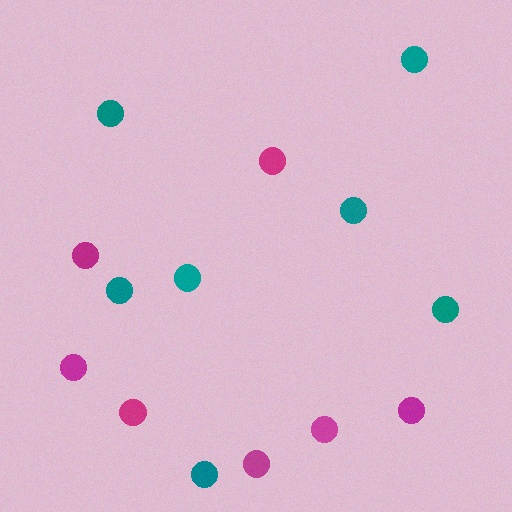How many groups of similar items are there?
There are 2 groups: one group of teal circles (7) and one group of magenta circles (7).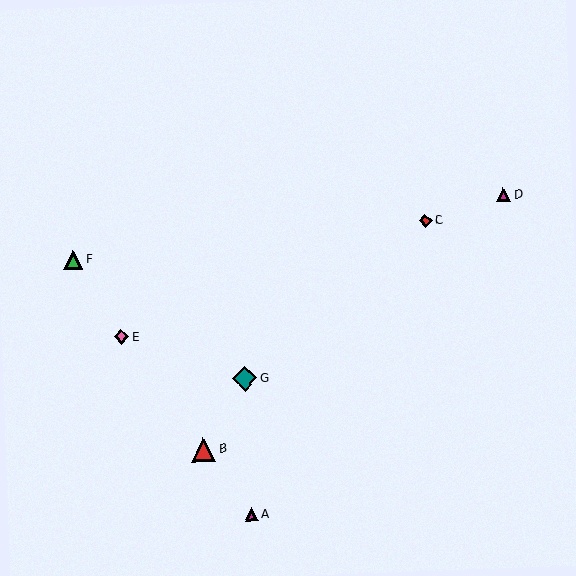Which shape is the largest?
The teal diamond (labeled G) is the largest.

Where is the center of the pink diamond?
The center of the pink diamond is at (121, 337).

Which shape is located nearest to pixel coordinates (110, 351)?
The pink diamond (labeled E) at (121, 337) is nearest to that location.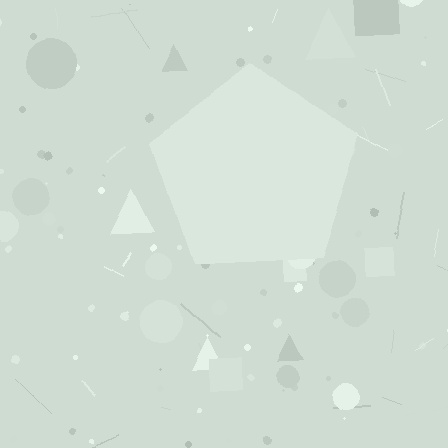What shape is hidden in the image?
A pentagon is hidden in the image.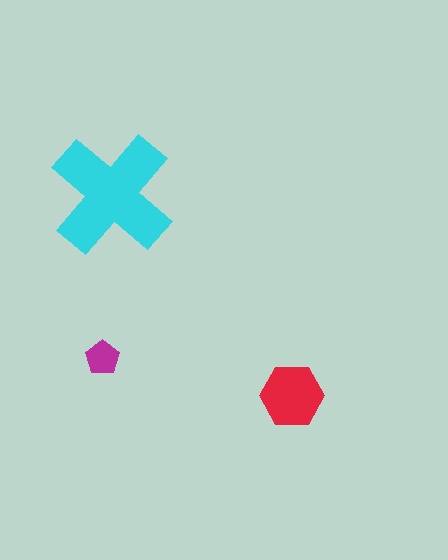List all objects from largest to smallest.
The cyan cross, the red hexagon, the magenta pentagon.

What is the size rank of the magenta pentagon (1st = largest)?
3rd.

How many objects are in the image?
There are 3 objects in the image.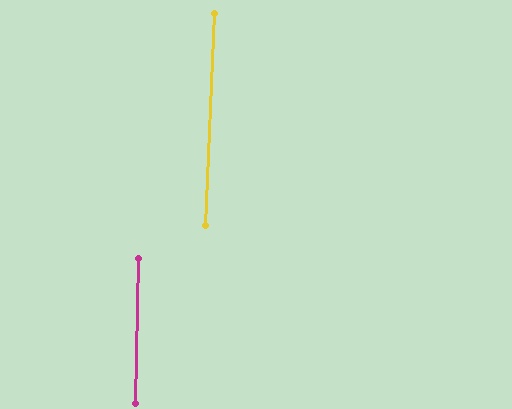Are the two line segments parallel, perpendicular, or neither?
Parallel — their directions differ by only 1.0°.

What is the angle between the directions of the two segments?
Approximately 1 degree.